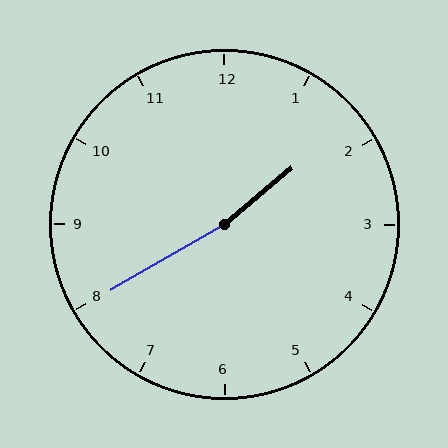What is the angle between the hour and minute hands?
Approximately 170 degrees.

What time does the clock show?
1:40.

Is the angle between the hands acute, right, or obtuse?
It is obtuse.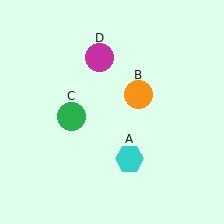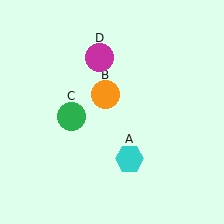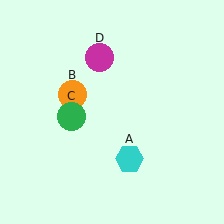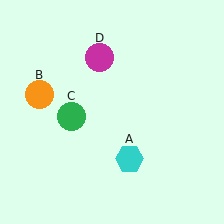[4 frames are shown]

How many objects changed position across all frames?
1 object changed position: orange circle (object B).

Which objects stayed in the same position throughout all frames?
Cyan hexagon (object A) and green circle (object C) and magenta circle (object D) remained stationary.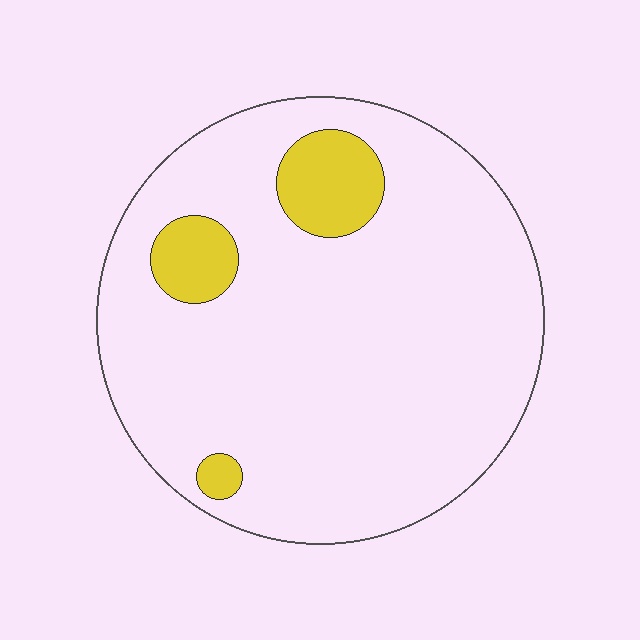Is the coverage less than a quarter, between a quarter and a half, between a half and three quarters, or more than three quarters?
Less than a quarter.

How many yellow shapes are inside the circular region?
3.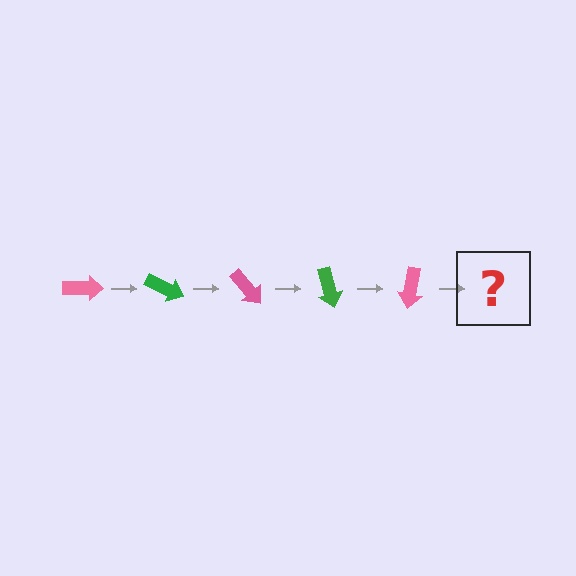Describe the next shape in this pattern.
It should be a green arrow, rotated 125 degrees from the start.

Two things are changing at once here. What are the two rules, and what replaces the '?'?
The two rules are that it rotates 25 degrees each step and the color cycles through pink and green. The '?' should be a green arrow, rotated 125 degrees from the start.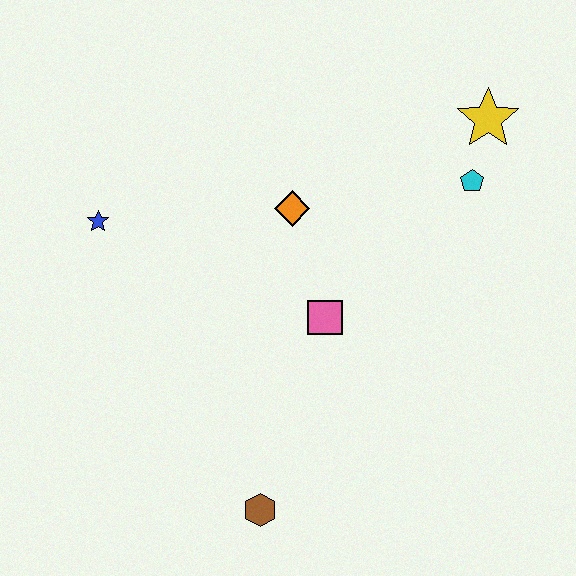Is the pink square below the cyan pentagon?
Yes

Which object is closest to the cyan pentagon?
The yellow star is closest to the cyan pentagon.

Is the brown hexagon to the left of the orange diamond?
Yes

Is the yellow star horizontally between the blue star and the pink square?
No